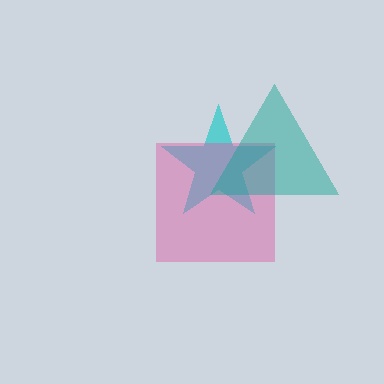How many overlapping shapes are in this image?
There are 3 overlapping shapes in the image.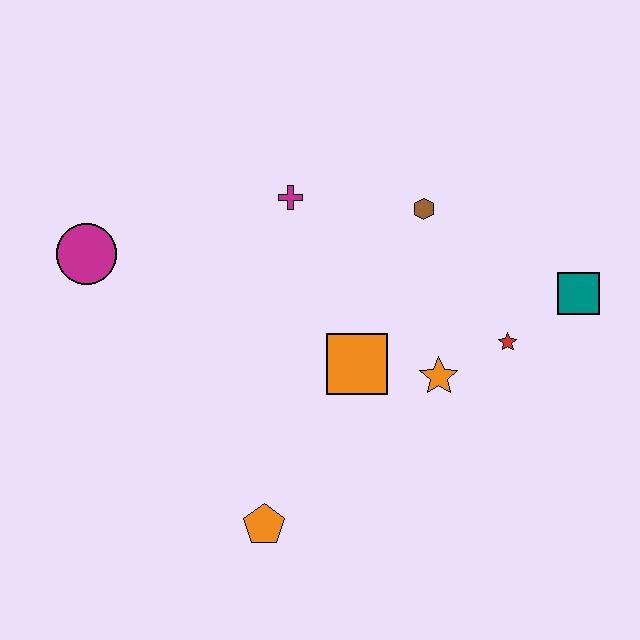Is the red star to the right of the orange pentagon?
Yes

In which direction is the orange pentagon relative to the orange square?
The orange pentagon is below the orange square.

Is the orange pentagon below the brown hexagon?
Yes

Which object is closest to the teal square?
The red star is closest to the teal square.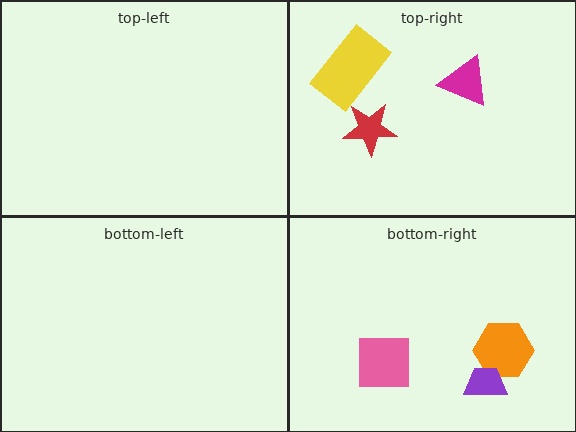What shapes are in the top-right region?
The red star, the yellow rectangle, the magenta triangle.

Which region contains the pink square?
The bottom-right region.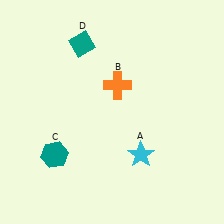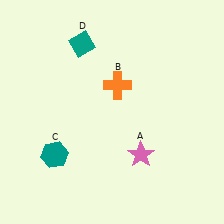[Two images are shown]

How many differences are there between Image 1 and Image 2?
There is 1 difference between the two images.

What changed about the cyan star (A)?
In Image 1, A is cyan. In Image 2, it changed to pink.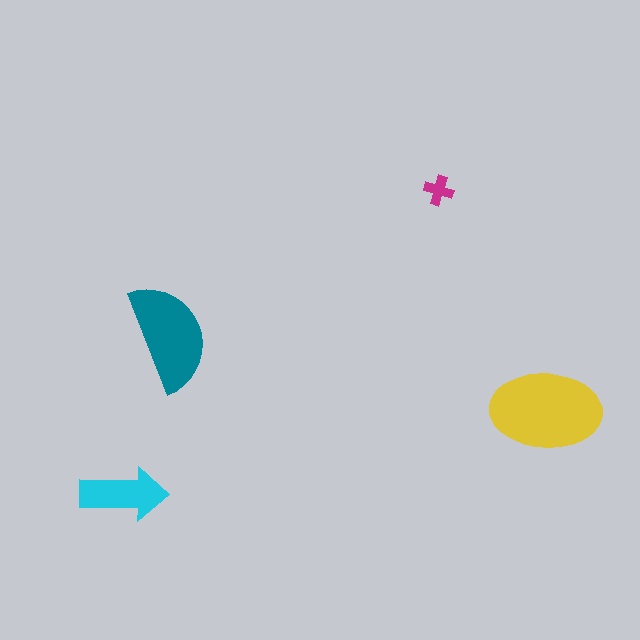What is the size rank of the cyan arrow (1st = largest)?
3rd.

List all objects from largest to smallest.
The yellow ellipse, the teal semicircle, the cyan arrow, the magenta cross.